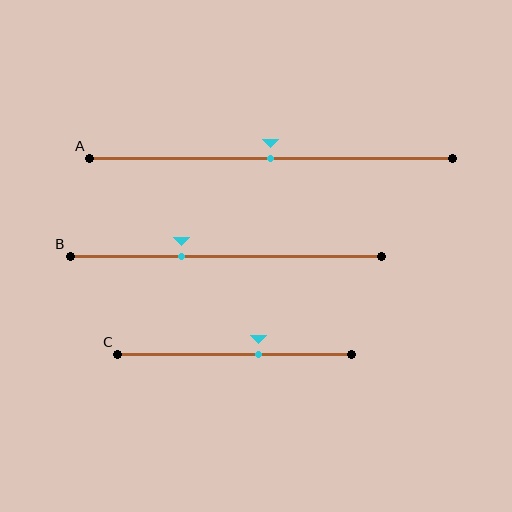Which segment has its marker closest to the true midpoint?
Segment A has its marker closest to the true midpoint.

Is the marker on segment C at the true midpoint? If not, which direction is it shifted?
No, the marker on segment C is shifted to the right by about 10% of the segment length.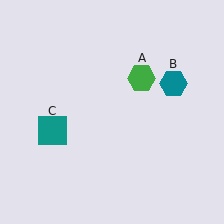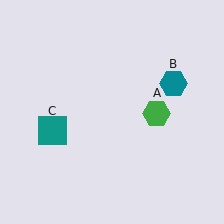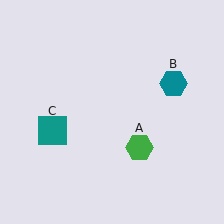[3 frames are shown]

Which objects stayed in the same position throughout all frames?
Teal hexagon (object B) and teal square (object C) remained stationary.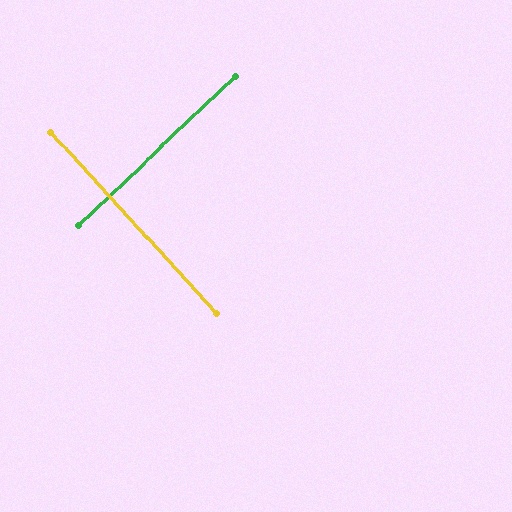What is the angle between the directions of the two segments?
Approximately 89 degrees.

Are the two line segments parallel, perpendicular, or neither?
Perpendicular — they meet at approximately 89°.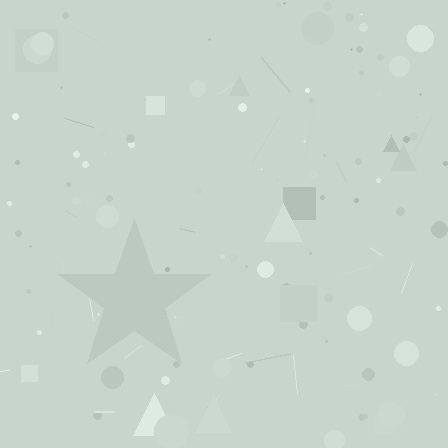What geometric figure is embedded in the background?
A star is embedded in the background.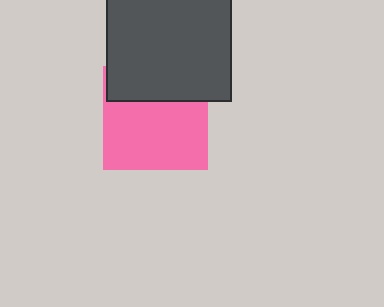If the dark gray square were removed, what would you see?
You would see the complete pink square.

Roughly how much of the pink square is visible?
Most of it is visible (roughly 66%).